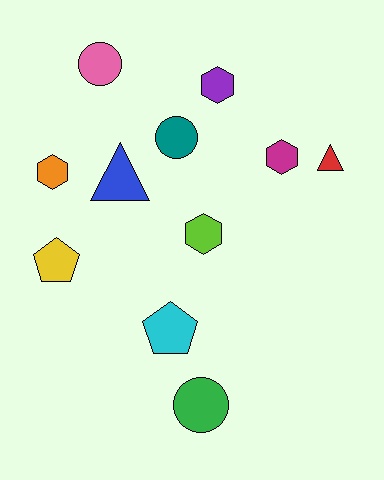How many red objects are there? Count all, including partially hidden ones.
There is 1 red object.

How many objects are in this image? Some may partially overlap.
There are 11 objects.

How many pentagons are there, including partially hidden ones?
There are 2 pentagons.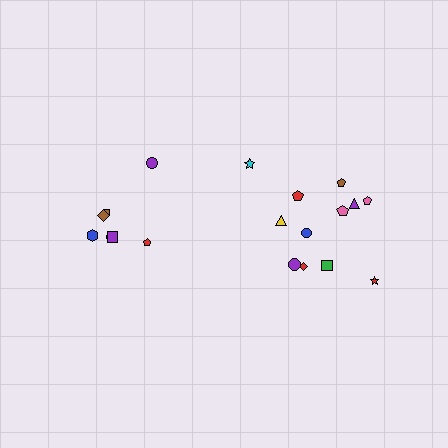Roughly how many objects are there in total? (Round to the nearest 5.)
Roughly 20 objects in total.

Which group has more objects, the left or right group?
The right group.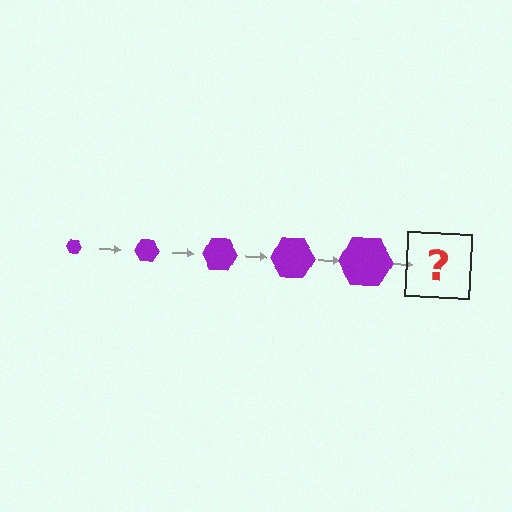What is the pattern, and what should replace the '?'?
The pattern is that the hexagon gets progressively larger each step. The '?' should be a purple hexagon, larger than the previous one.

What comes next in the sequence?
The next element should be a purple hexagon, larger than the previous one.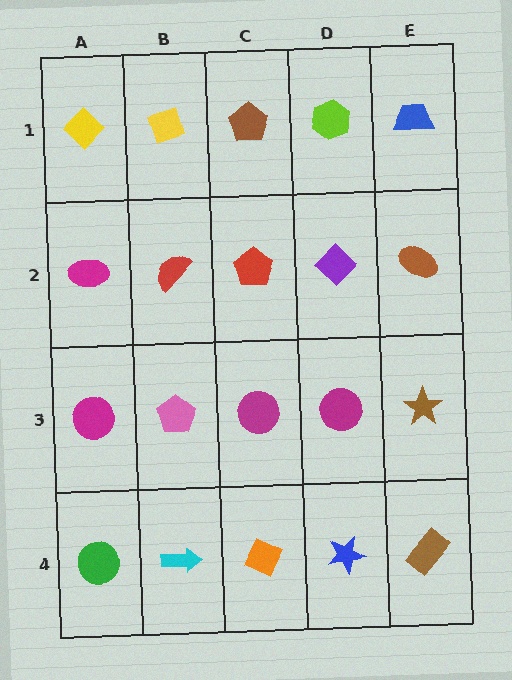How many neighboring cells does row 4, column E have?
2.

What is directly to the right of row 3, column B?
A magenta circle.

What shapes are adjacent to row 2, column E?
A blue trapezoid (row 1, column E), a brown star (row 3, column E), a purple diamond (row 2, column D).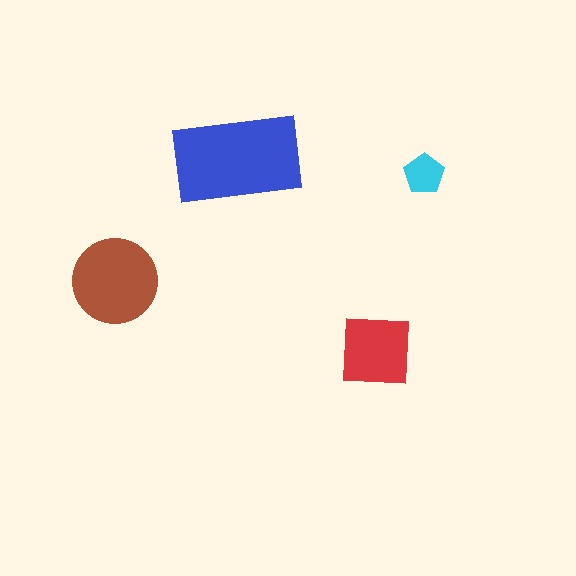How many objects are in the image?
There are 4 objects in the image.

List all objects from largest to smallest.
The blue rectangle, the brown circle, the red square, the cyan pentagon.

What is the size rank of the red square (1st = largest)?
3rd.